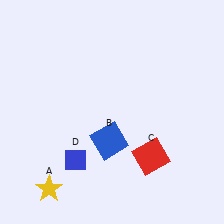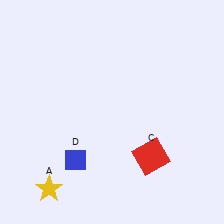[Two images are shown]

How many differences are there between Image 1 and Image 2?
There is 1 difference between the two images.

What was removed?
The blue square (B) was removed in Image 2.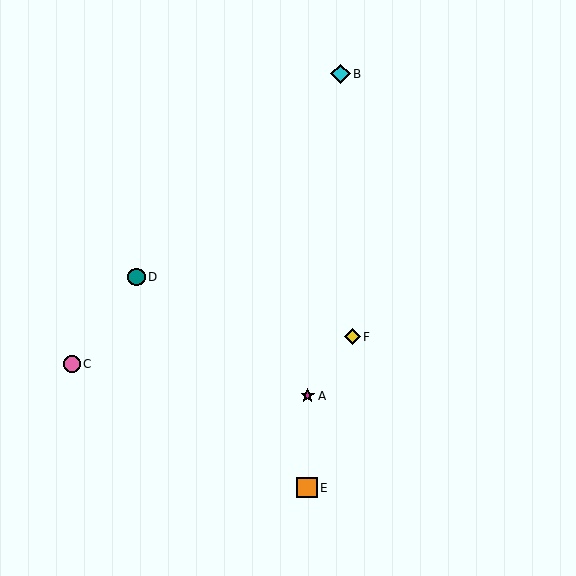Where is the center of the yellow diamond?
The center of the yellow diamond is at (353, 337).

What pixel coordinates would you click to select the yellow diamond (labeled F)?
Click at (353, 337) to select the yellow diamond F.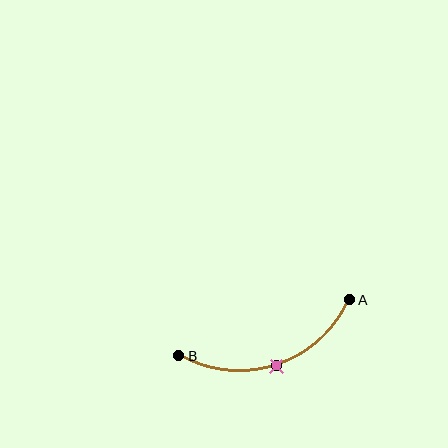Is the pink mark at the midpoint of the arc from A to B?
Yes. The pink mark lies on the arc at equal arc-length from both A and B — it is the arc midpoint.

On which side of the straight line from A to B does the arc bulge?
The arc bulges below the straight line connecting A and B.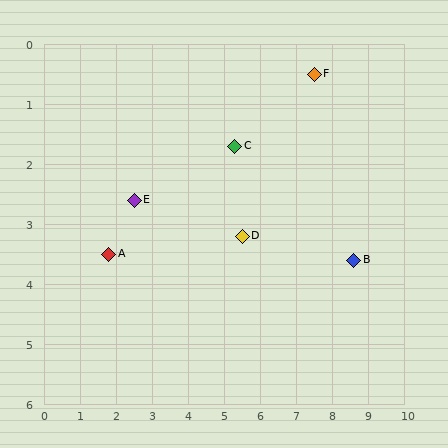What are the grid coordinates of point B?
Point B is at approximately (8.6, 3.6).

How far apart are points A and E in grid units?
Points A and E are about 1.1 grid units apart.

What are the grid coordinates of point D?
Point D is at approximately (5.5, 3.2).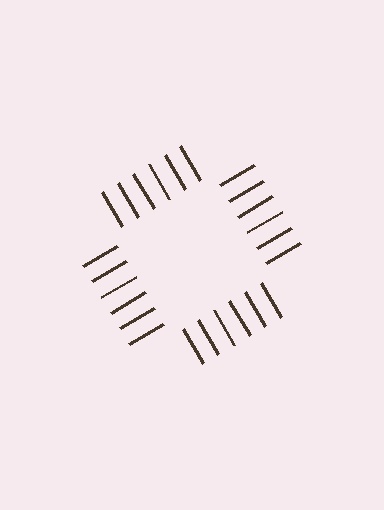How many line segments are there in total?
24 — 6 along each of the 4 edges.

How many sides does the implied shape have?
4 sides — the line-ends trace a square.